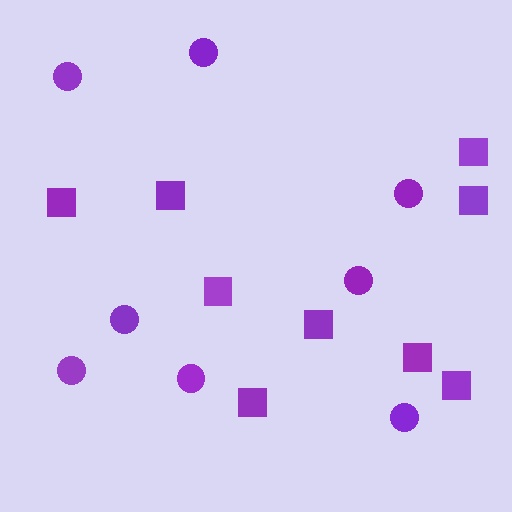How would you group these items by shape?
There are 2 groups: one group of circles (8) and one group of squares (9).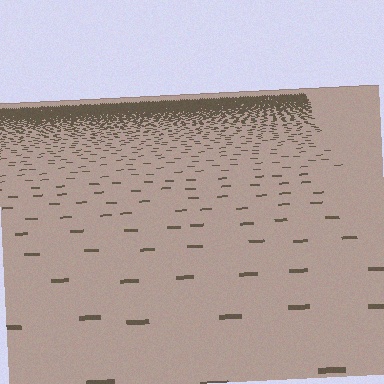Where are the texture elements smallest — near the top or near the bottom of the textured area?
Near the top.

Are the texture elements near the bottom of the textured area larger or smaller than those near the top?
Larger. Near the bottom, elements are closer to the viewer and appear at a bigger on-screen size.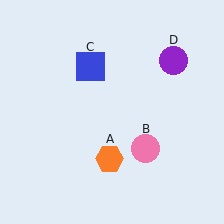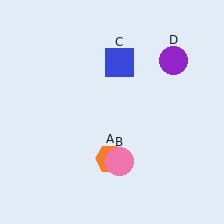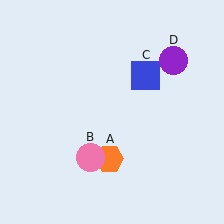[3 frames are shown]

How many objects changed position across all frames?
2 objects changed position: pink circle (object B), blue square (object C).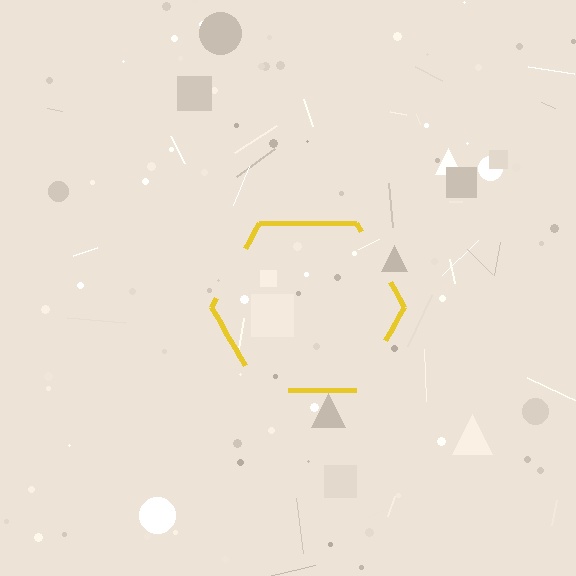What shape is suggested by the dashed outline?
The dashed outline suggests a hexagon.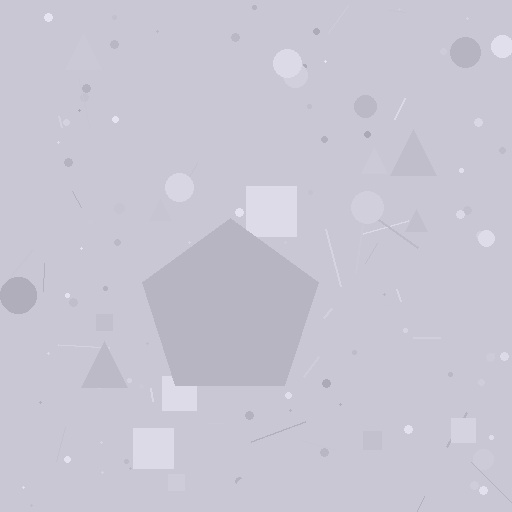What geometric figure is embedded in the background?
A pentagon is embedded in the background.